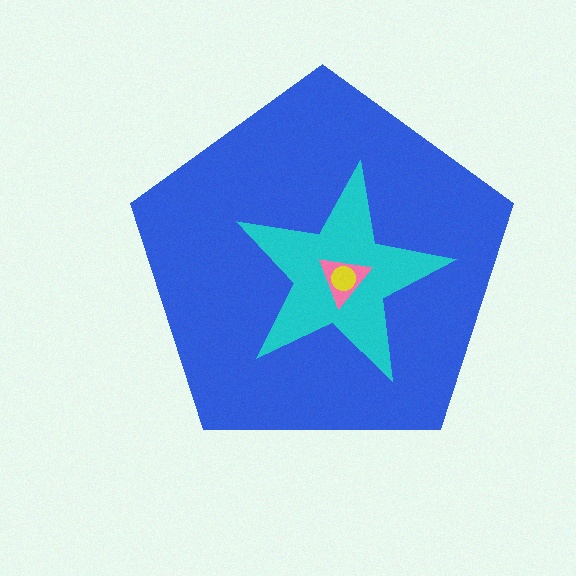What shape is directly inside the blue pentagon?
The cyan star.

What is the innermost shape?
The yellow circle.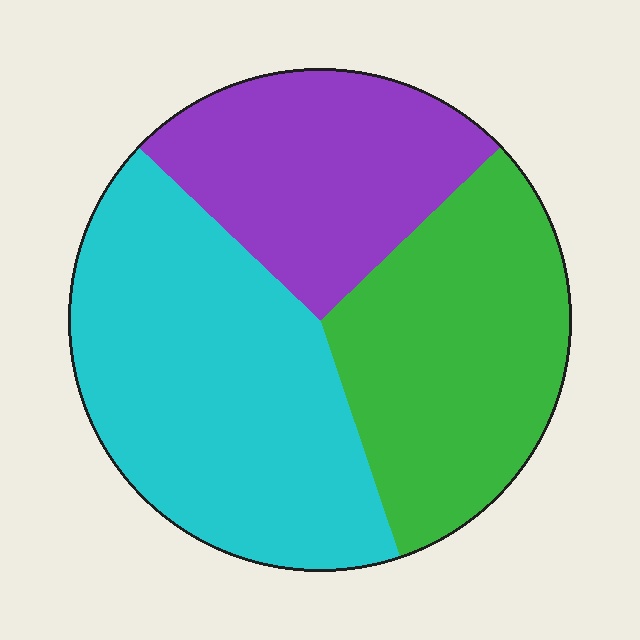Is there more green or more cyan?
Cyan.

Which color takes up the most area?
Cyan, at roughly 40%.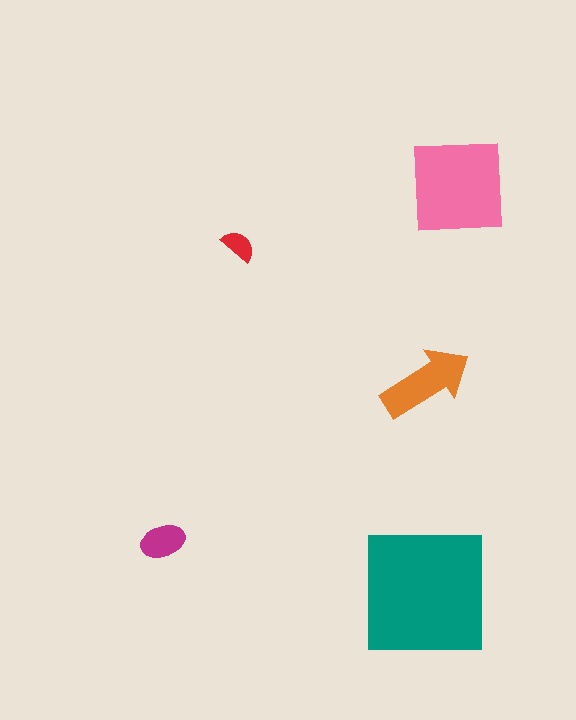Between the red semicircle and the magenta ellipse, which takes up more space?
The magenta ellipse.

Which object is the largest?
The teal square.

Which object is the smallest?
The red semicircle.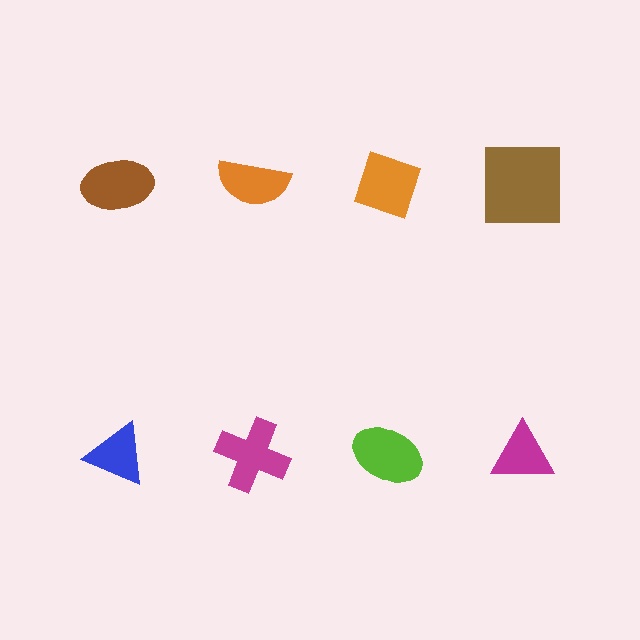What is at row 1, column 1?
A brown ellipse.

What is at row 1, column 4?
A brown square.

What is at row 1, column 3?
An orange diamond.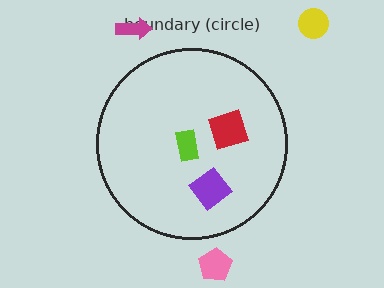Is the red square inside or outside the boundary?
Inside.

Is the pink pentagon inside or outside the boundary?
Outside.